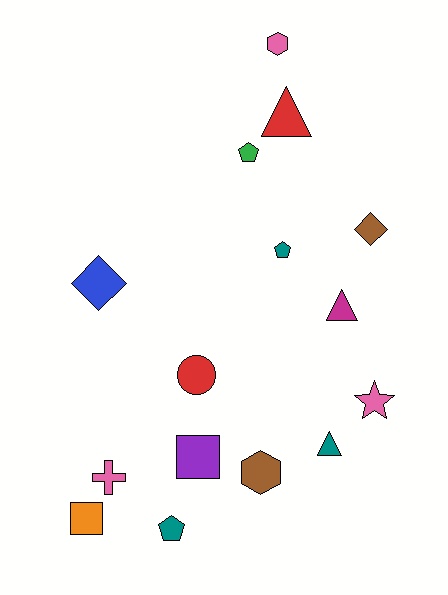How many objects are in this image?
There are 15 objects.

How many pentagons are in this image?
There are 3 pentagons.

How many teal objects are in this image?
There are 3 teal objects.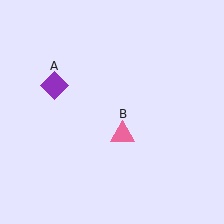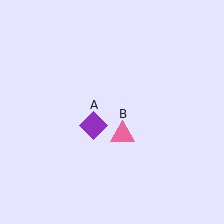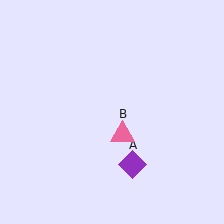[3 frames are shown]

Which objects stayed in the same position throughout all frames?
Pink triangle (object B) remained stationary.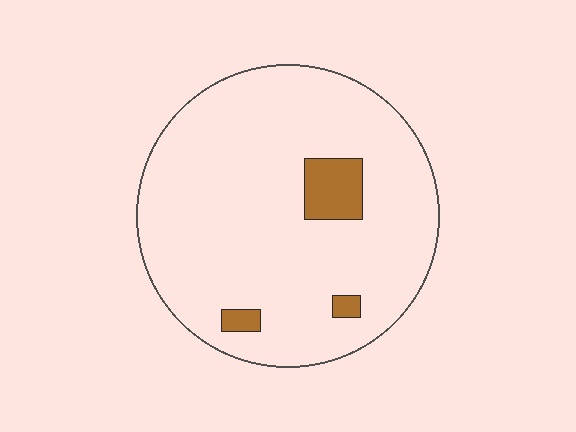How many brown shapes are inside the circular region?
3.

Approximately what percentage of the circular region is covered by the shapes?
Approximately 5%.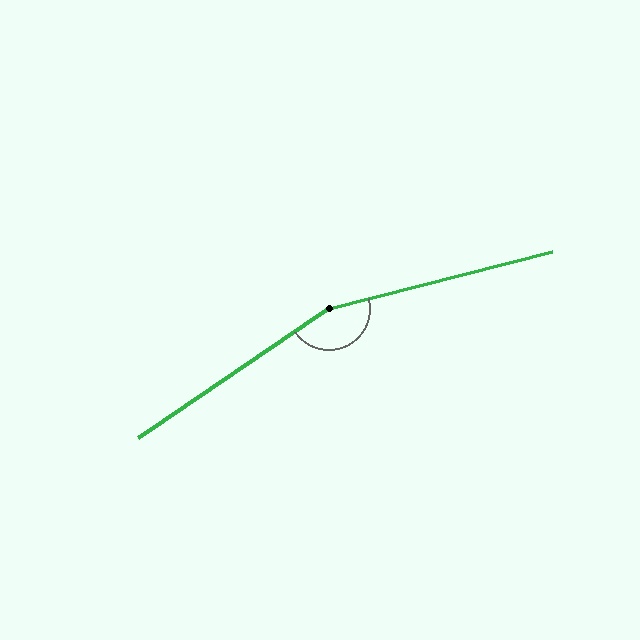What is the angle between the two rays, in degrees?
Approximately 160 degrees.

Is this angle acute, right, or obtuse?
It is obtuse.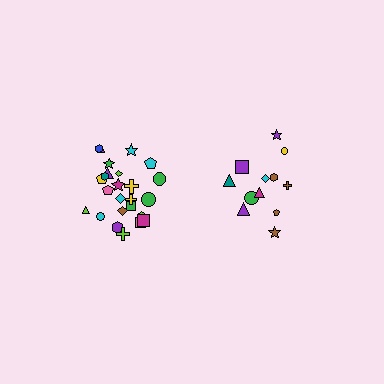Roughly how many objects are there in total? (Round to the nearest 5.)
Roughly 35 objects in total.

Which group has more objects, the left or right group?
The left group.